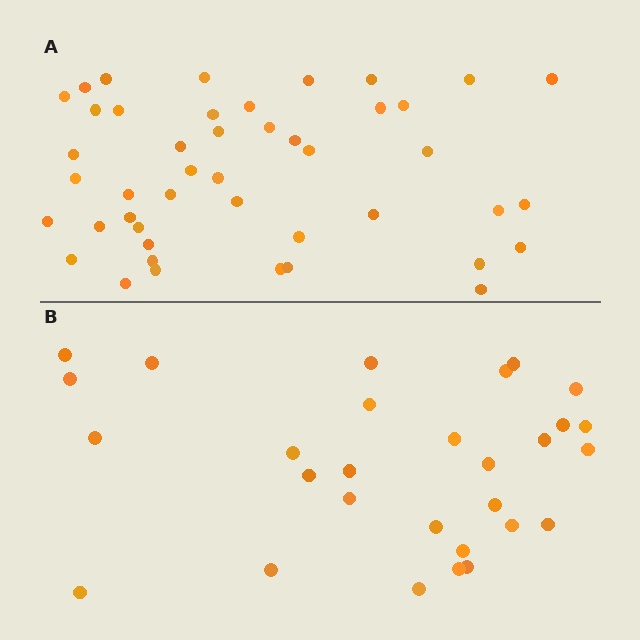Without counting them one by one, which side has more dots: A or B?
Region A (the top region) has more dots.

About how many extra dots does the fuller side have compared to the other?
Region A has approximately 15 more dots than region B.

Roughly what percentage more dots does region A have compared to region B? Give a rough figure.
About 55% more.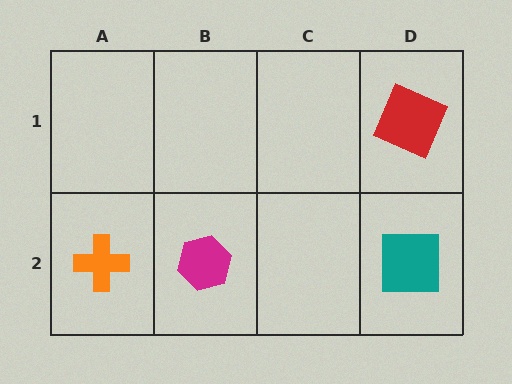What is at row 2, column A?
An orange cross.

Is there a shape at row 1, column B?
No, that cell is empty.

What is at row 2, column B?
A magenta hexagon.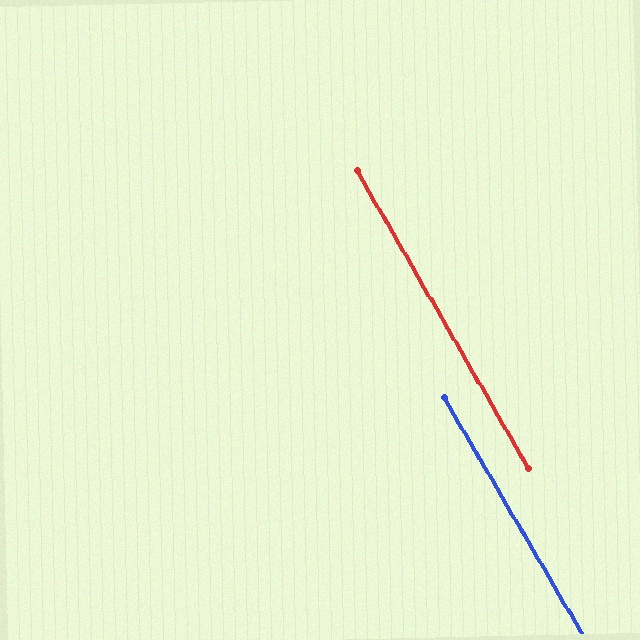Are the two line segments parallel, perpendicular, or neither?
Parallel — their directions differ by only 0.4°.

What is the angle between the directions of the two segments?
Approximately 0 degrees.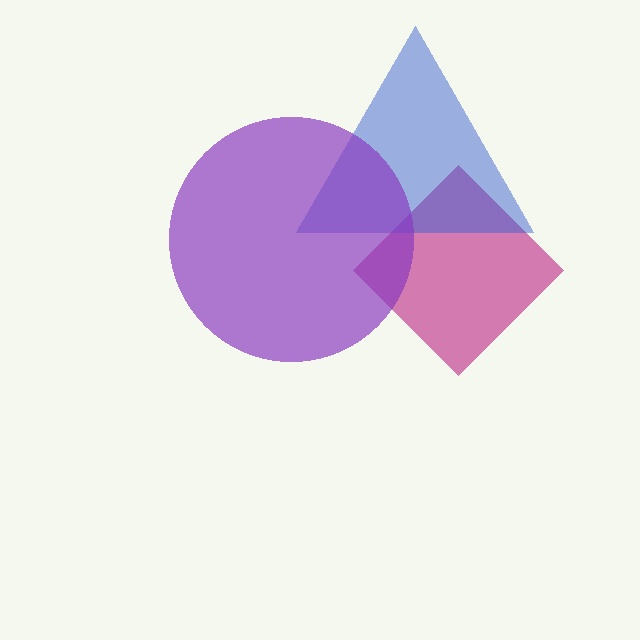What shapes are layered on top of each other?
The layered shapes are: a magenta diamond, a blue triangle, a purple circle.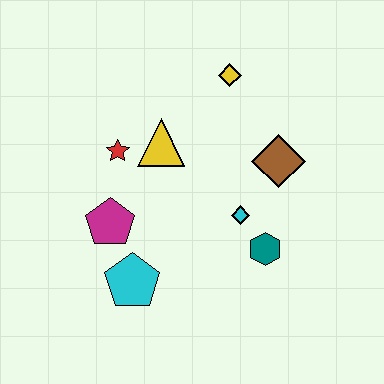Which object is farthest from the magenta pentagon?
The yellow diamond is farthest from the magenta pentagon.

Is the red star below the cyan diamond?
No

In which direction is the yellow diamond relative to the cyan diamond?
The yellow diamond is above the cyan diamond.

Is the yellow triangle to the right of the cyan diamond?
No